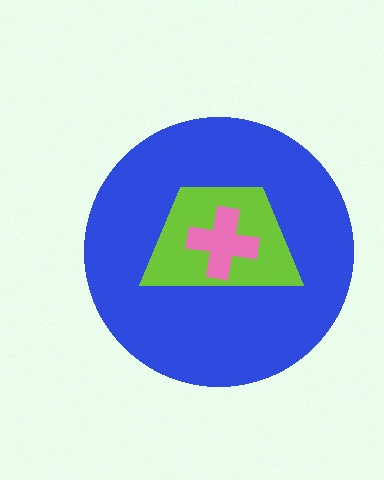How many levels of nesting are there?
3.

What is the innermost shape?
The pink cross.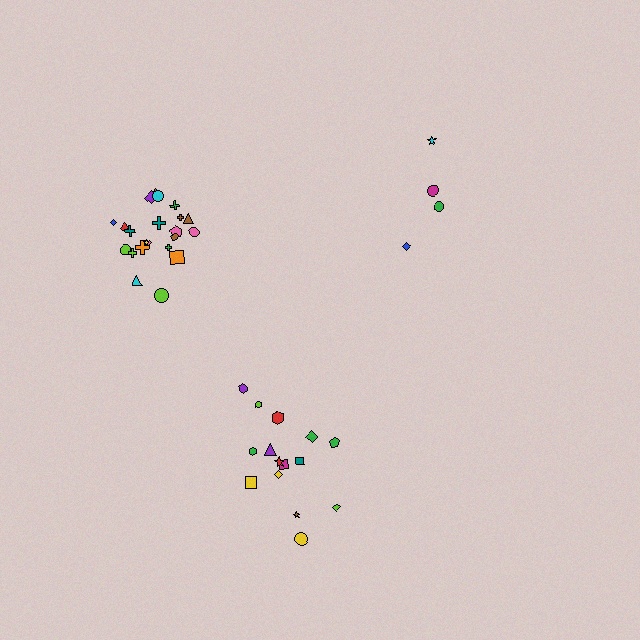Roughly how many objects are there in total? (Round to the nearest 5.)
Roughly 40 objects in total.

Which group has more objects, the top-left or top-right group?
The top-left group.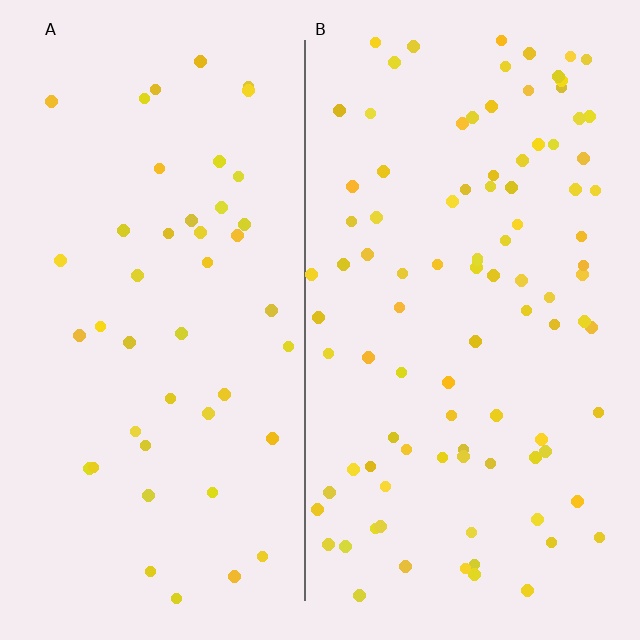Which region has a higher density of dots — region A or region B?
B (the right).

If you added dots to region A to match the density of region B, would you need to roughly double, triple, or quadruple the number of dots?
Approximately double.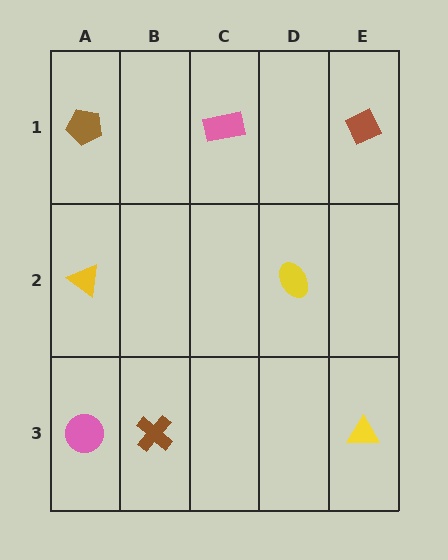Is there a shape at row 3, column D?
No, that cell is empty.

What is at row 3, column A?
A pink circle.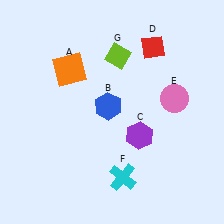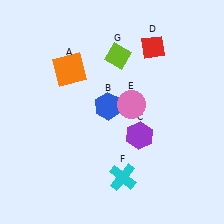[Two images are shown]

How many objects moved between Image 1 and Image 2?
1 object moved between the two images.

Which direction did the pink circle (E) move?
The pink circle (E) moved left.